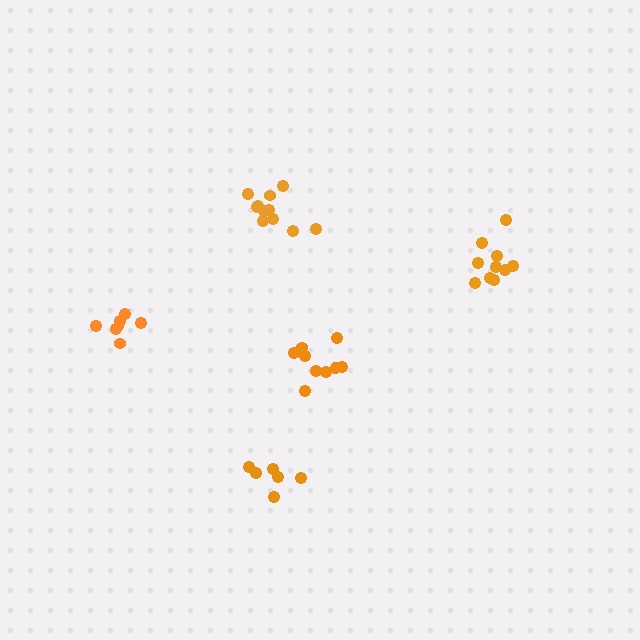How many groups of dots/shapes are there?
There are 5 groups.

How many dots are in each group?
Group 1: 9 dots, Group 2: 10 dots, Group 3: 7 dots, Group 4: 6 dots, Group 5: 11 dots (43 total).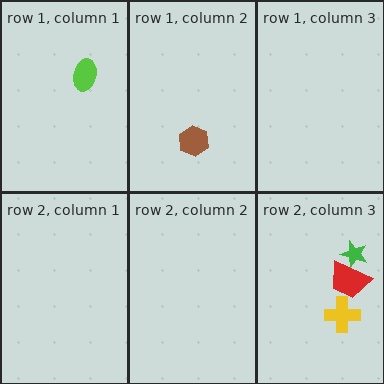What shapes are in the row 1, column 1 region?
The lime ellipse.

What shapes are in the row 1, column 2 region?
The brown hexagon.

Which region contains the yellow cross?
The row 2, column 3 region.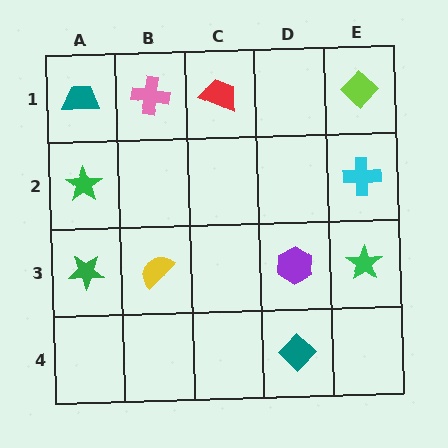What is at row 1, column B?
A pink cross.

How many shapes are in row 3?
4 shapes.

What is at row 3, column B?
A yellow semicircle.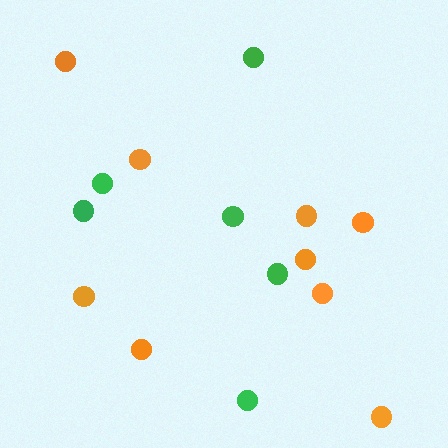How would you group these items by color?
There are 2 groups: one group of green circles (6) and one group of orange circles (9).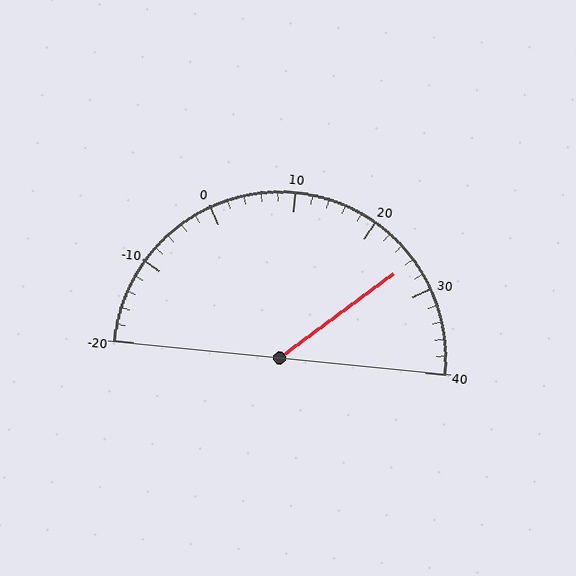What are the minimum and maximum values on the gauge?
The gauge ranges from -20 to 40.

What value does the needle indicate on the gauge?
The needle indicates approximately 26.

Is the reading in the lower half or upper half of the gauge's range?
The reading is in the upper half of the range (-20 to 40).